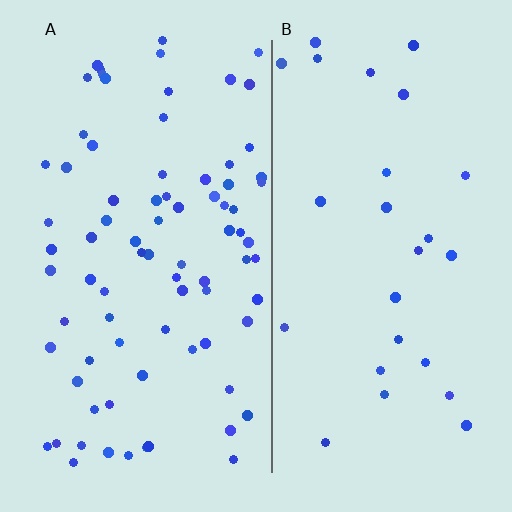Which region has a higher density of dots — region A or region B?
A (the left).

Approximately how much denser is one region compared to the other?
Approximately 3.0× — region A over region B.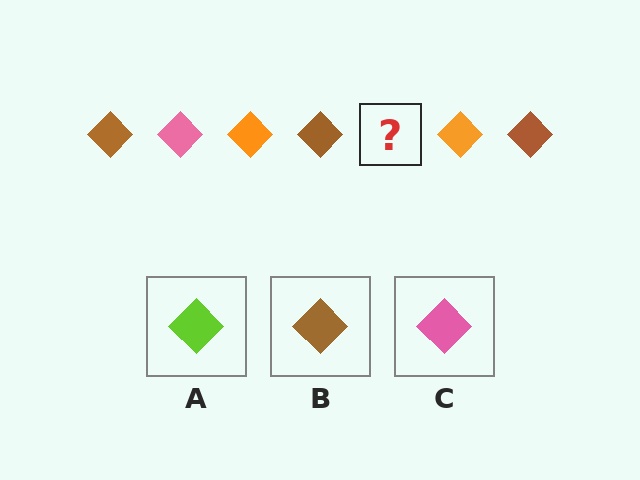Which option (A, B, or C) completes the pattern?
C.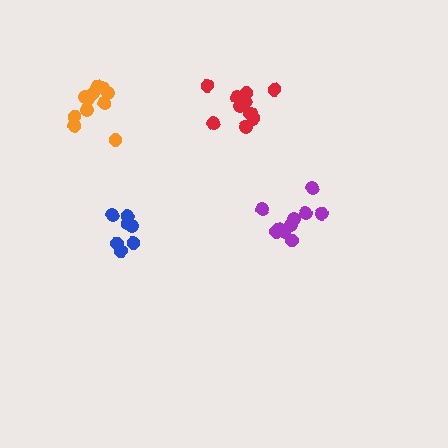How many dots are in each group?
Group 1: 11 dots, Group 2: 12 dots, Group 3: 8 dots, Group 4: 12 dots (43 total).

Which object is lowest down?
The blue cluster is bottommost.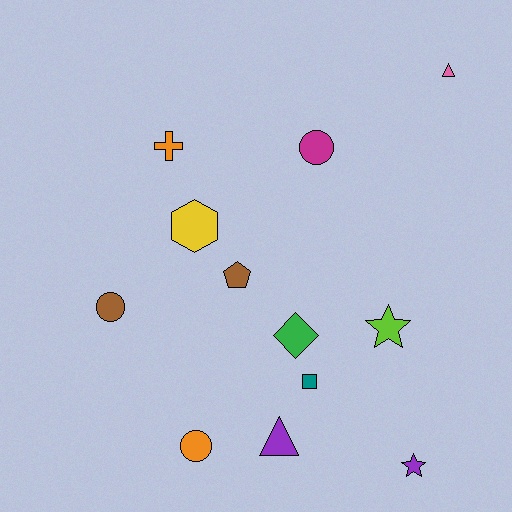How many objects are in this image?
There are 12 objects.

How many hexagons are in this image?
There is 1 hexagon.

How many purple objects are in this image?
There are 2 purple objects.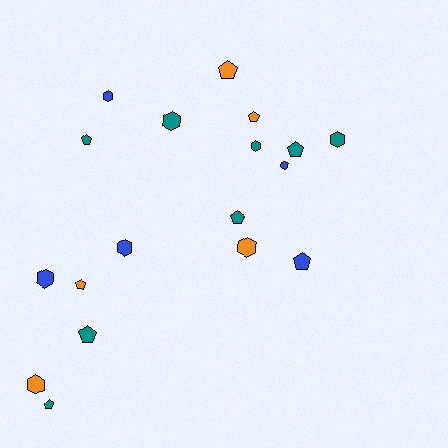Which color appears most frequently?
Teal, with 8 objects.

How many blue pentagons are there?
There is 1 blue pentagon.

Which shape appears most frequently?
Pentagon, with 9 objects.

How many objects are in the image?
There are 18 objects.